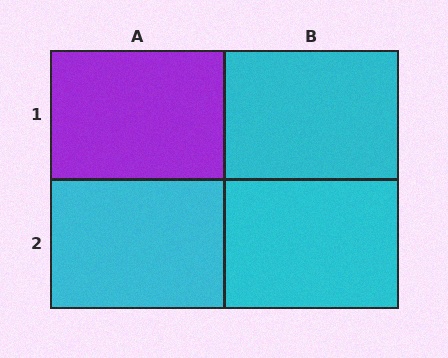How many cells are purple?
1 cell is purple.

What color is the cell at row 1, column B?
Cyan.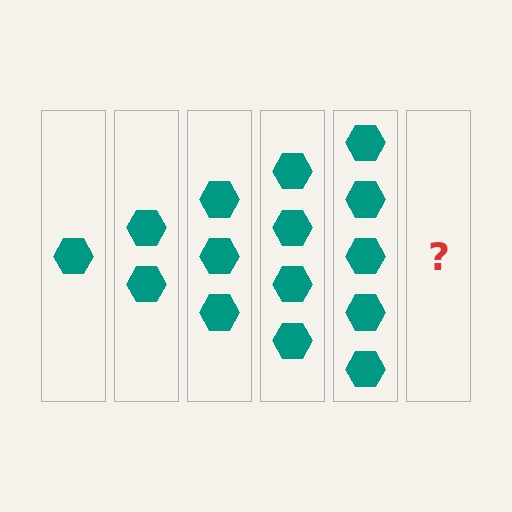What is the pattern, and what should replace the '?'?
The pattern is that each step adds one more hexagon. The '?' should be 6 hexagons.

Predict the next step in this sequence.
The next step is 6 hexagons.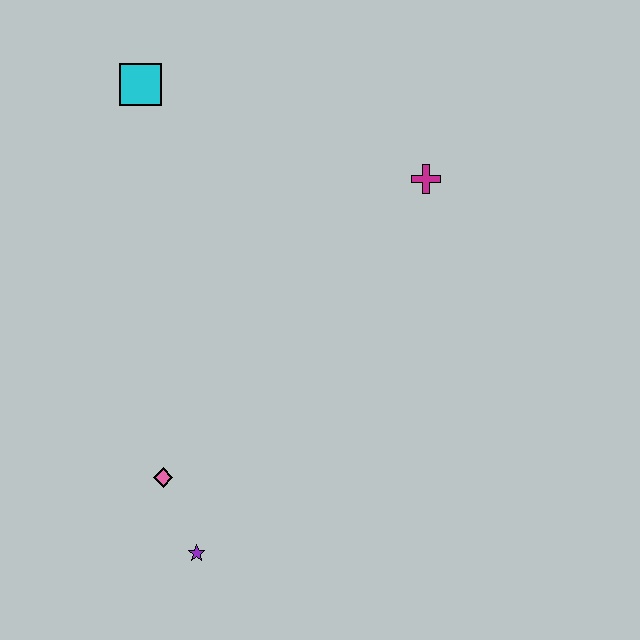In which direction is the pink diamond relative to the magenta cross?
The pink diamond is below the magenta cross.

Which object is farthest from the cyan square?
The purple star is farthest from the cyan square.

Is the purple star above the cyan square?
No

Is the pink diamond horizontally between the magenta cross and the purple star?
No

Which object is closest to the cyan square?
The magenta cross is closest to the cyan square.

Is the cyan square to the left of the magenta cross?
Yes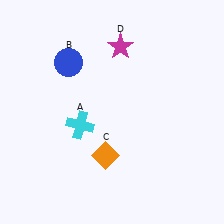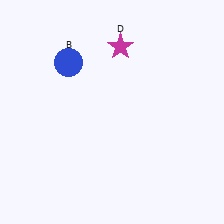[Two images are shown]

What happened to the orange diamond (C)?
The orange diamond (C) was removed in Image 2. It was in the bottom-left area of Image 1.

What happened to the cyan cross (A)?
The cyan cross (A) was removed in Image 2. It was in the bottom-left area of Image 1.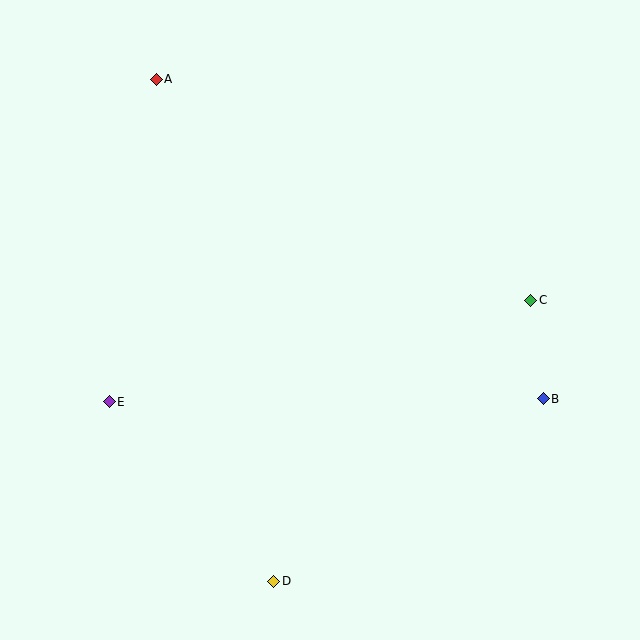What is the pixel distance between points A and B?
The distance between A and B is 501 pixels.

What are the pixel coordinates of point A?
Point A is at (156, 79).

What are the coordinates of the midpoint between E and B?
The midpoint between E and B is at (326, 400).